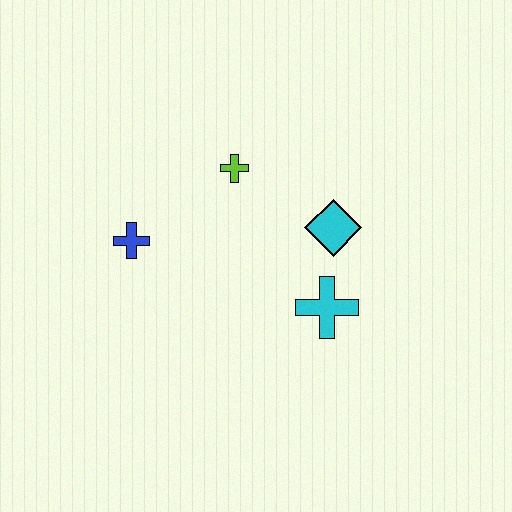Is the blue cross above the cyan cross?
Yes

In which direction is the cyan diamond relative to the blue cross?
The cyan diamond is to the right of the blue cross.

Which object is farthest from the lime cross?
The cyan cross is farthest from the lime cross.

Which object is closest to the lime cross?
The cyan diamond is closest to the lime cross.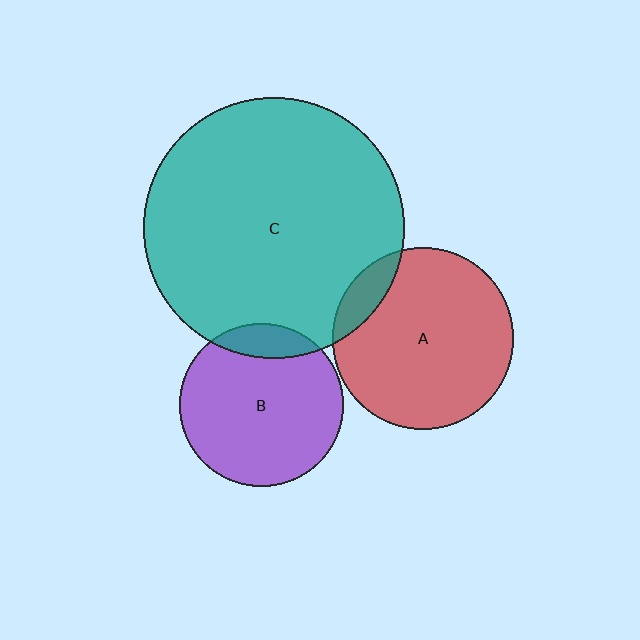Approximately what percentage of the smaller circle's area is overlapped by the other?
Approximately 10%.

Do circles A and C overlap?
Yes.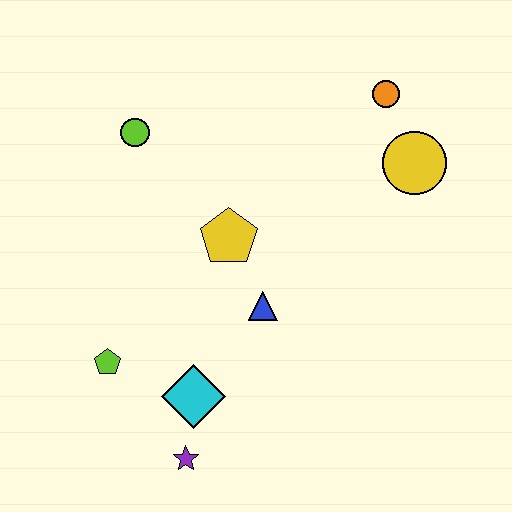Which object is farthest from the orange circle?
The purple star is farthest from the orange circle.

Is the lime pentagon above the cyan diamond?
Yes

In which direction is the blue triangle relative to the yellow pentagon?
The blue triangle is below the yellow pentagon.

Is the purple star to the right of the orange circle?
No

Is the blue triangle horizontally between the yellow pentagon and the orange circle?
Yes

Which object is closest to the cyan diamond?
The purple star is closest to the cyan diamond.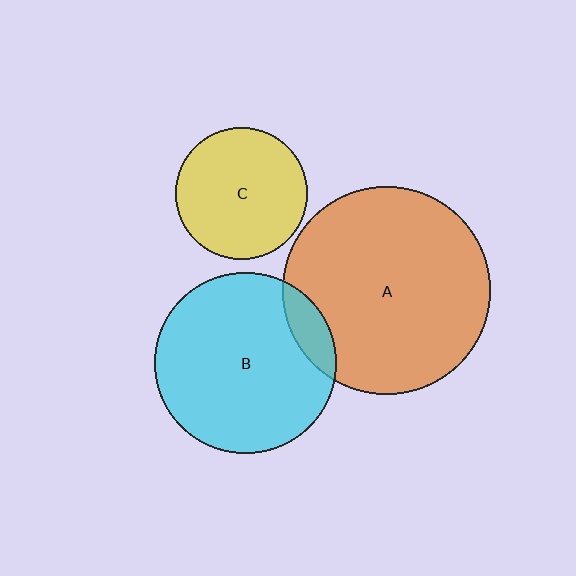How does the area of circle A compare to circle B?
Approximately 1.3 times.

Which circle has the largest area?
Circle A (orange).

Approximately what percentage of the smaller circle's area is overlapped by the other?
Approximately 10%.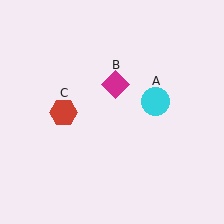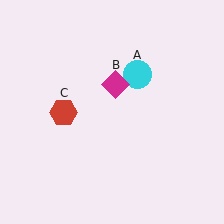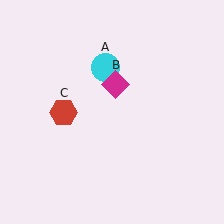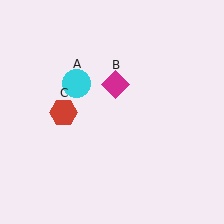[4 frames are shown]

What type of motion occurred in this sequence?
The cyan circle (object A) rotated counterclockwise around the center of the scene.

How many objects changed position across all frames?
1 object changed position: cyan circle (object A).